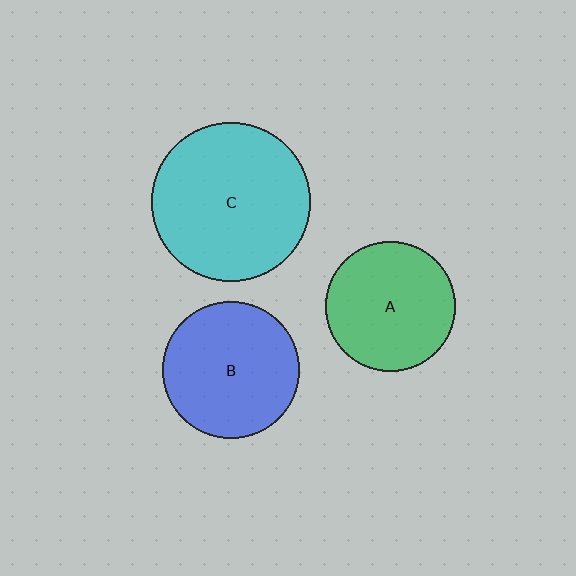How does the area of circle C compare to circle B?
Approximately 1.3 times.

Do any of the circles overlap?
No, none of the circles overlap.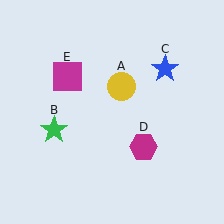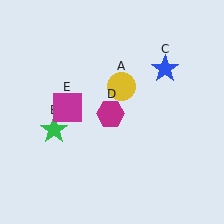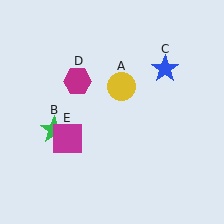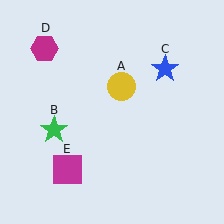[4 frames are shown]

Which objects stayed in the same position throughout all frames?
Yellow circle (object A) and green star (object B) and blue star (object C) remained stationary.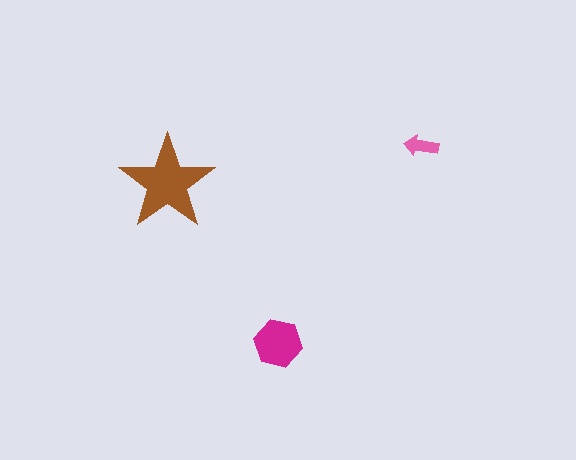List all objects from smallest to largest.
The pink arrow, the magenta hexagon, the brown star.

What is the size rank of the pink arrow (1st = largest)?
3rd.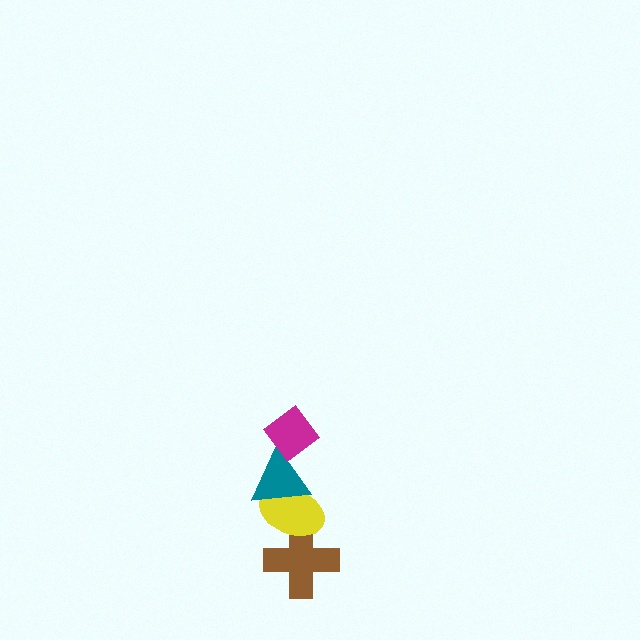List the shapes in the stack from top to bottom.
From top to bottom: the magenta diamond, the teal triangle, the yellow ellipse, the brown cross.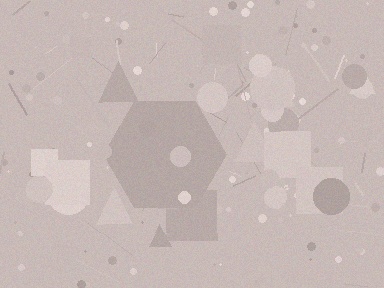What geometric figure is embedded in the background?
A hexagon is embedded in the background.